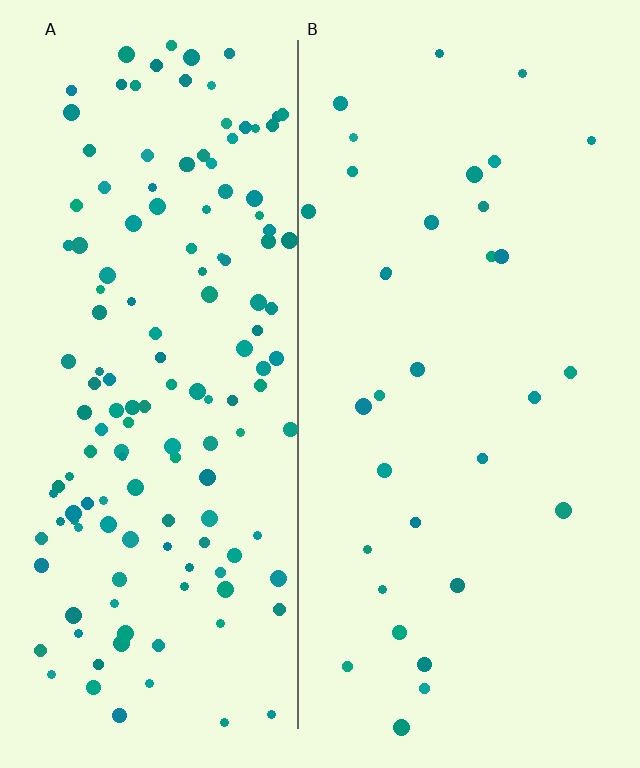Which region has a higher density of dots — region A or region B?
A (the left).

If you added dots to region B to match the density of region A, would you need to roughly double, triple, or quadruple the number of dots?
Approximately quadruple.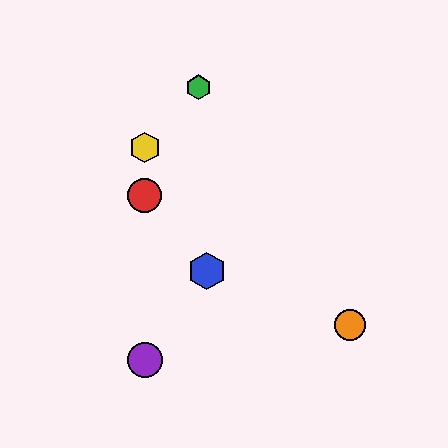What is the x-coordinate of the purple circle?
The purple circle is at x≈145.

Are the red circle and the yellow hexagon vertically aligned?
Yes, both are at x≈145.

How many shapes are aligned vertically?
3 shapes (the red circle, the yellow hexagon, the purple circle) are aligned vertically.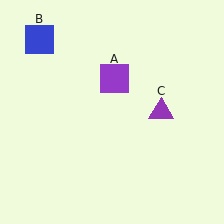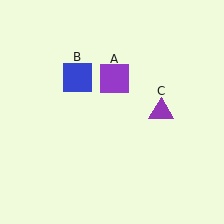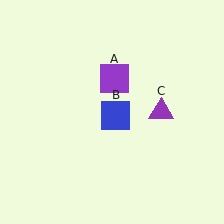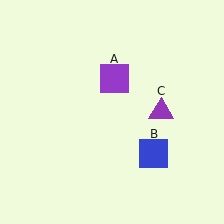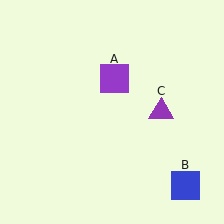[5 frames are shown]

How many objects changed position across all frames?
1 object changed position: blue square (object B).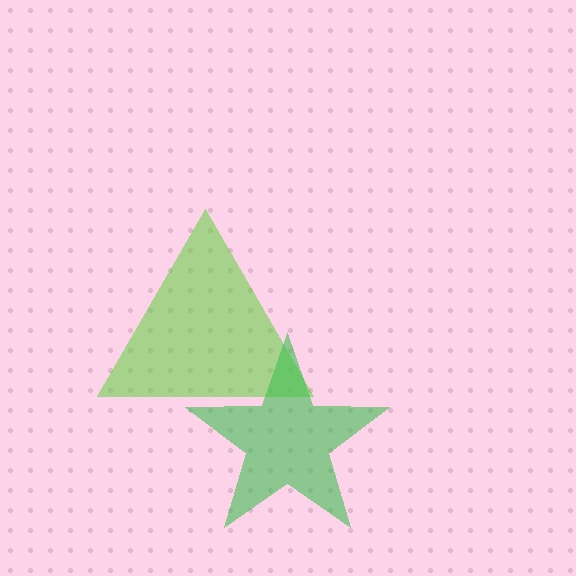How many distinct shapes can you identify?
There are 2 distinct shapes: a lime triangle, a green star.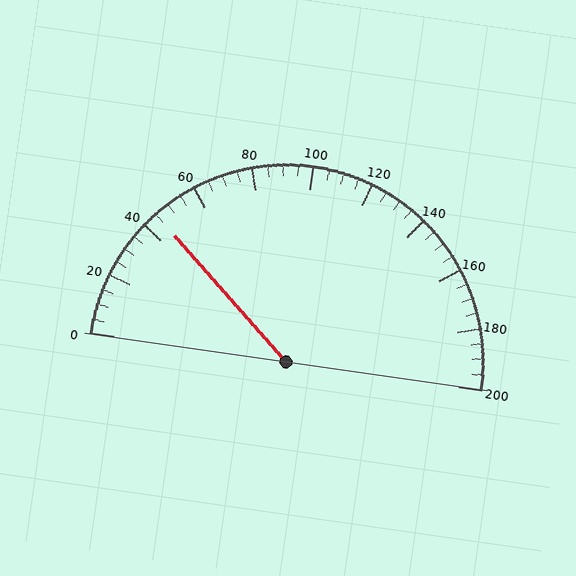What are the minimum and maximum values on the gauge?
The gauge ranges from 0 to 200.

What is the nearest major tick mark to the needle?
The nearest major tick mark is 40.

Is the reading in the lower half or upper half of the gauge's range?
The reading is in the lower half of the range (0 to 200).